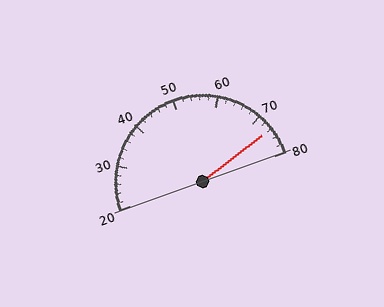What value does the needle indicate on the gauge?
The needle indicates approximately 74.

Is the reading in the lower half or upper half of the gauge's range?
The reading is in the upper half of the range (20 to 80).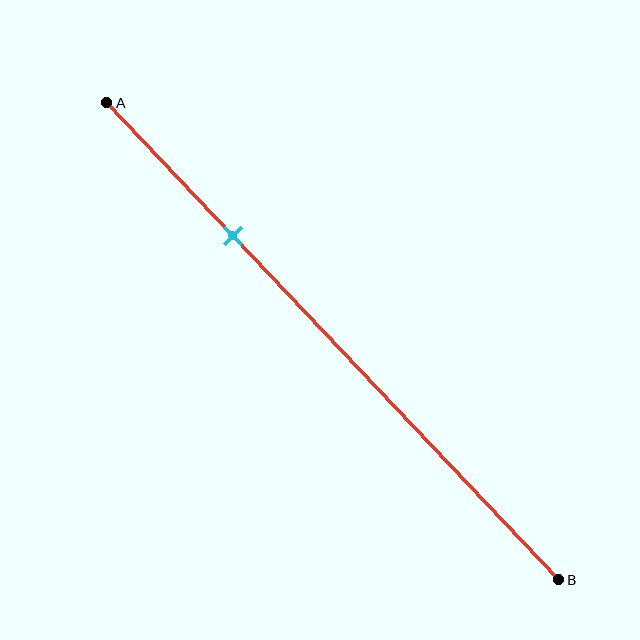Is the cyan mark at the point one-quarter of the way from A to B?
Yes, the mark is approximately at the one-quarter point.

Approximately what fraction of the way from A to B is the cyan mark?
The cyan mark is approximately 30% of the way from A to B.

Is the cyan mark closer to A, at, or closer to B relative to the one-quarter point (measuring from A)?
The cyan mark is approximately at the one-quarter point of segment AB.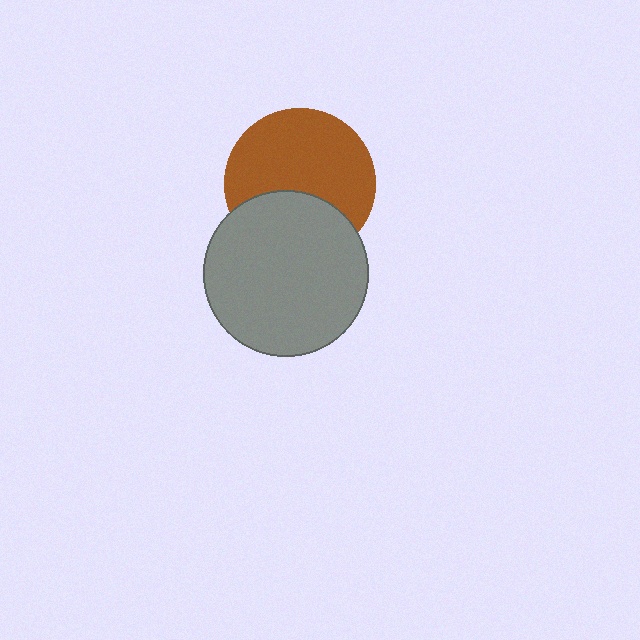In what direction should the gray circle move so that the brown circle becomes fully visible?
The gray circle should move down. That is the shortest direction to clear the overlap and leave the brown circle fully visible.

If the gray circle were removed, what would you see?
You would see the complete brown circle.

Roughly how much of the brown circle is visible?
Most of it is visible (roughly 65%).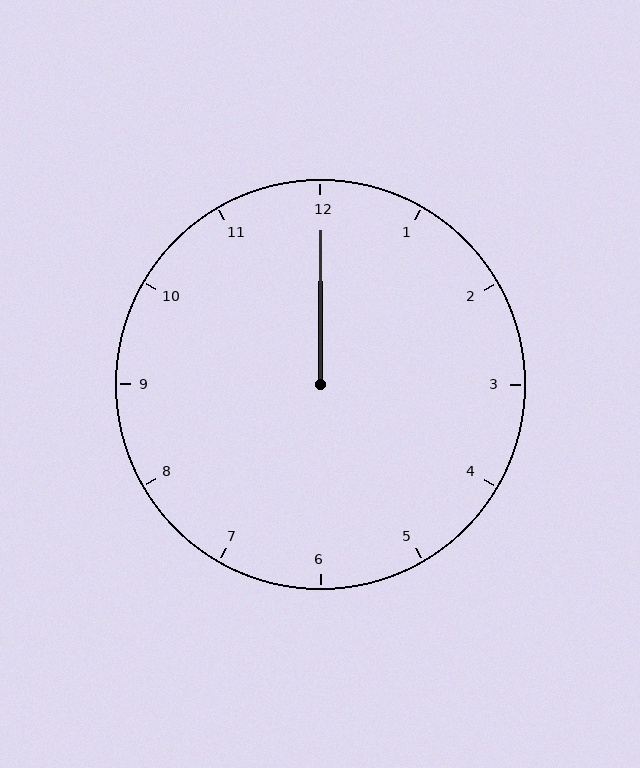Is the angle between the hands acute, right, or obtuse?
It is acute.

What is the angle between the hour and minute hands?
Approximately 0 degrees.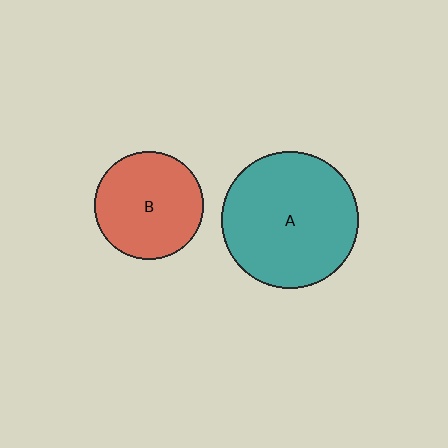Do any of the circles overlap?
No, none of the circles overlap.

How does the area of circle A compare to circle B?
Approximately 1.6 times.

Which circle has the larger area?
Circle A (teal).